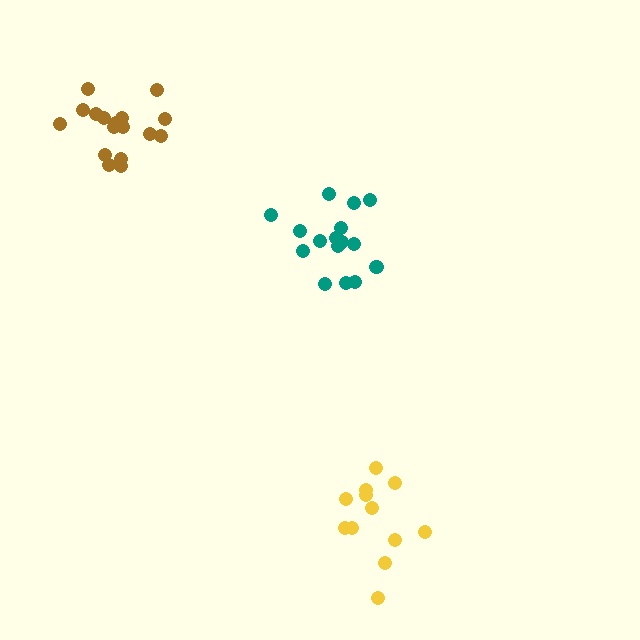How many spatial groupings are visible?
There are 3 spatial groupings.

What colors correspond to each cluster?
The clusters are colored: teal, brown, yellow.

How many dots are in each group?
Group 1: 17 dots, Group 2: 17 dots, Group 3: 12 dots (46 total).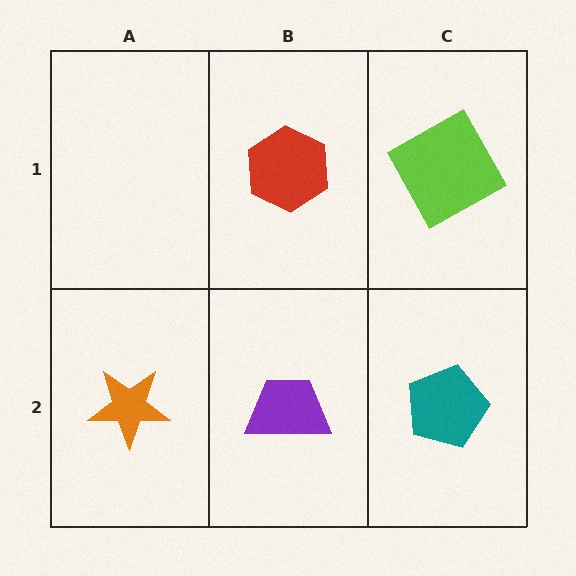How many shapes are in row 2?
3 shapes.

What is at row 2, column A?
An orange star.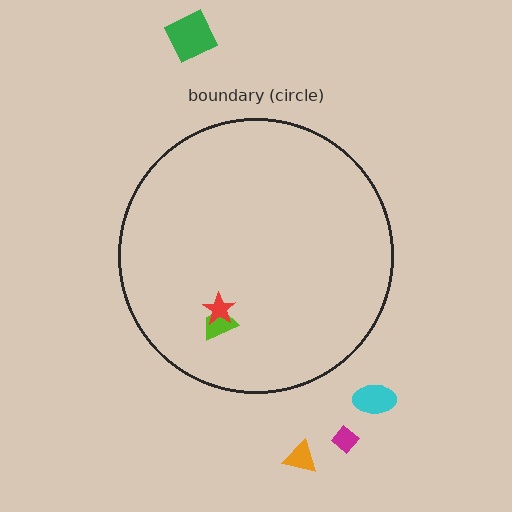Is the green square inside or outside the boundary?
Outside.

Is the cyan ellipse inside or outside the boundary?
Outside.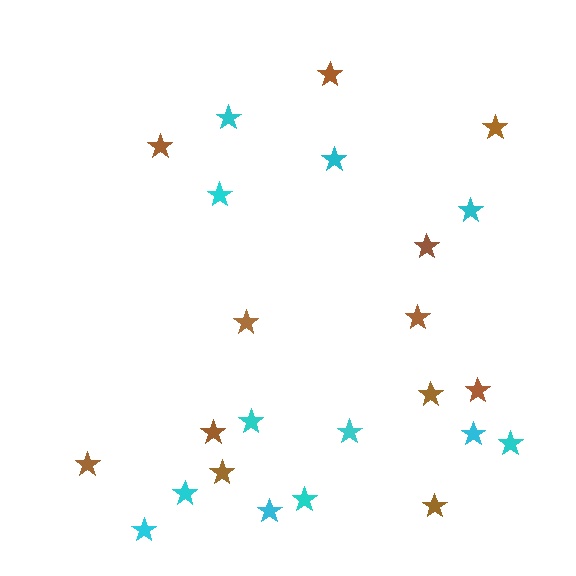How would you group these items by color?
There are 2 groups: one group of brown stars (12) and one group of cyan stars (12).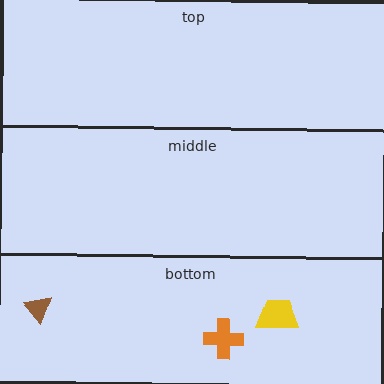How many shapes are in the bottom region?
3.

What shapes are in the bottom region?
The orange cross, the brown triangle, the yellow trapezoid.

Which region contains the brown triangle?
The bottom region.